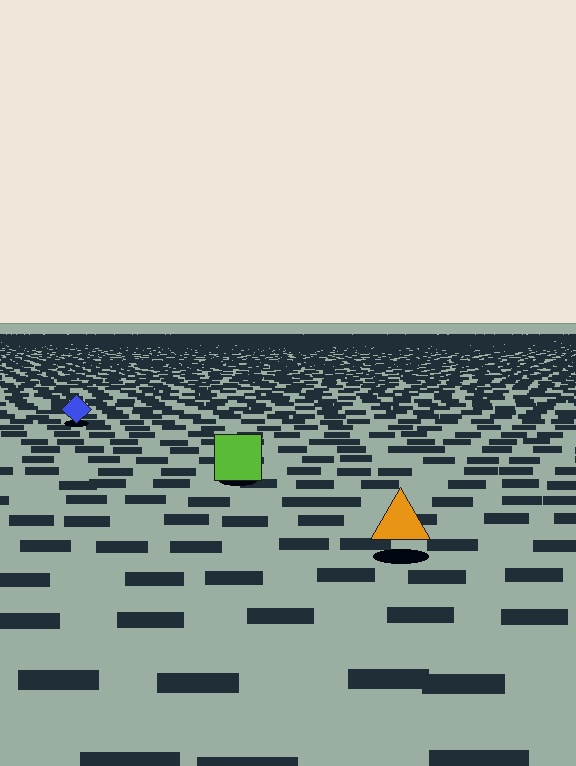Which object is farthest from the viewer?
The blue diamond is farthest from the viewer. It appears smaller and the ground texture around it is denser.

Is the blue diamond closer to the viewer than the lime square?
No. The lime square is closer — you can tell from the texture gradient: the ground texture is coarser near it.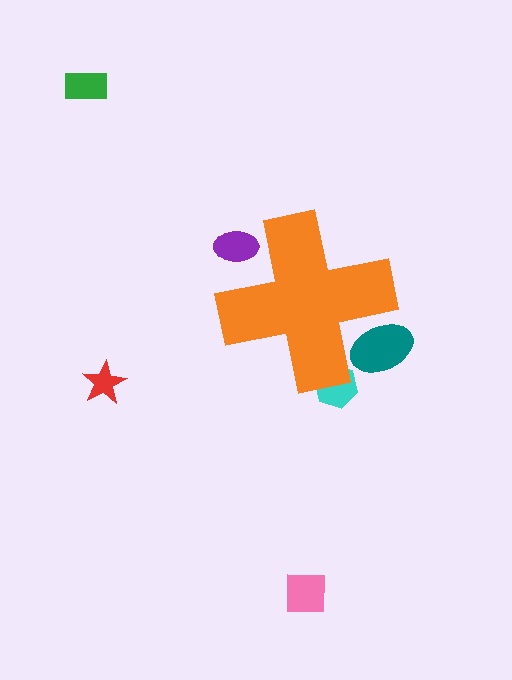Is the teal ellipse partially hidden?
Yes, the teal ellipse is partially hidden behind the orange cross.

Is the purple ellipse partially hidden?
Yes, the purple ellipse is partially hidden behind the orange cross.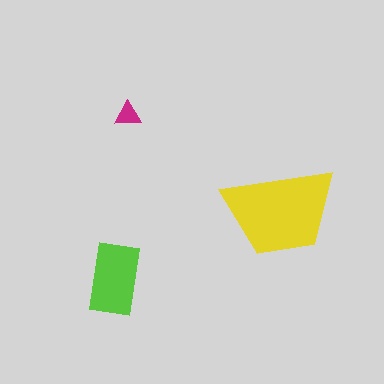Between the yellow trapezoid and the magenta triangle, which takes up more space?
The yellow trapezoid.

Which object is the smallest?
The magenta triangle.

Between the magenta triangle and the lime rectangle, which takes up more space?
The lime rectangle.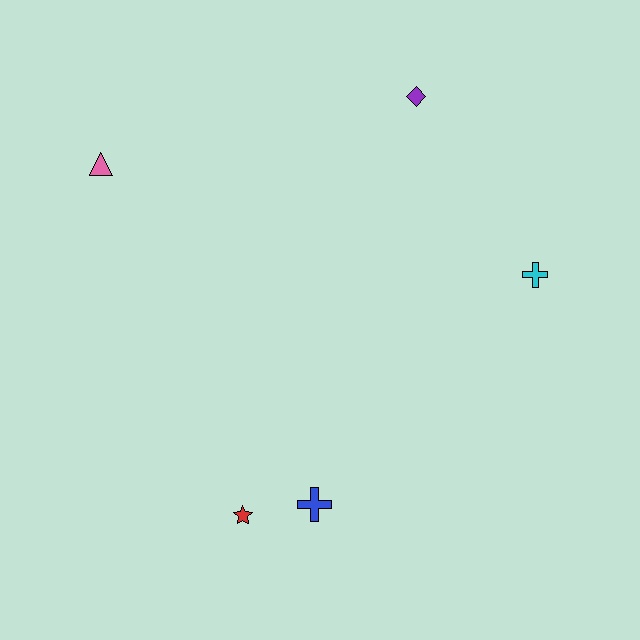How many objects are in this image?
There are 5 objects.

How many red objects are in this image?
There is 1 red object.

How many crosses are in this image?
There are 2 crosses.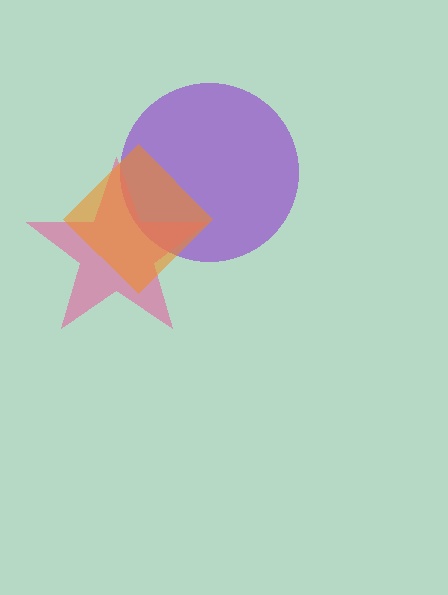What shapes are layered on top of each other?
The layered shapes are: a purple circle, a pink star, an orange diamond.